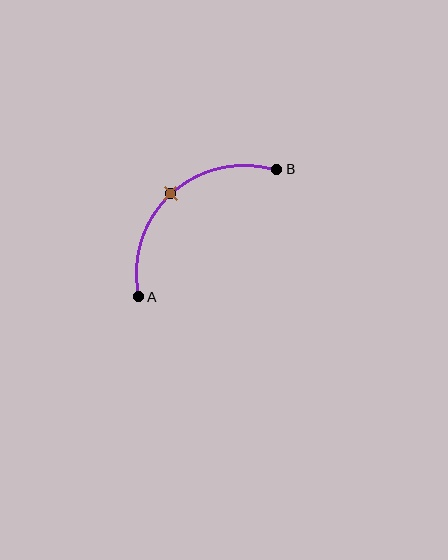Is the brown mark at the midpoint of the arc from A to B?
Yes. The brown mark lies on the arc at equal arc-length from both A and B — it is the arc midpoint.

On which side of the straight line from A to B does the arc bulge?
The arc bulges above and to the left of the straight line connecting A and B.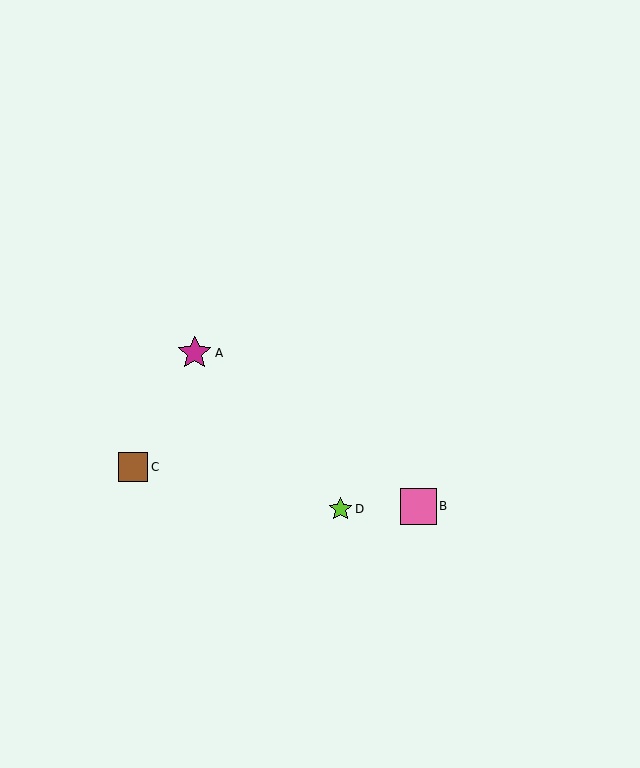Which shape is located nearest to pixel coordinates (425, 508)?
The pink square (labeled B) at (418, 506) is nearest to that location.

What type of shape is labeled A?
Shape A is a magenta star.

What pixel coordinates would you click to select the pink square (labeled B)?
Click at (418, 506) to select the pink square B.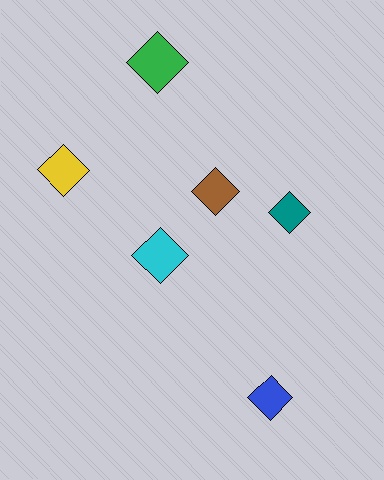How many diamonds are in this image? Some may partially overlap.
There are 6 diamonds.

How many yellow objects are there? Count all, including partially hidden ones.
There is 1 yellow object.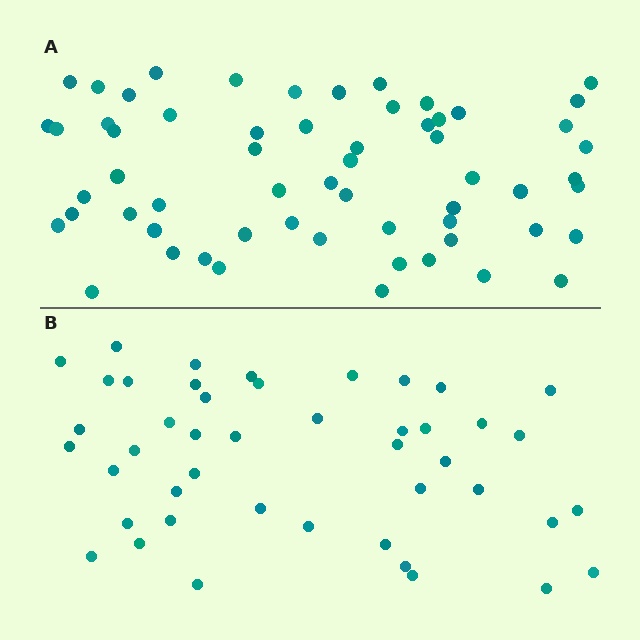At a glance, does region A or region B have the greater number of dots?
Region A (the top region) has more dots.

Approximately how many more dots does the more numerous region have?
Region A has approximately 15 more dots than region B.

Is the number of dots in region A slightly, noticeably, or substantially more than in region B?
Region A has noticeably more, but not dramatically so. The ratio is roughly 1.3 to 1.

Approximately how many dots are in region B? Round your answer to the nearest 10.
About 40 dots. (The exact count is 45, which rounds to 40.)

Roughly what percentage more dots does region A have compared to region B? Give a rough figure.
About 35% more.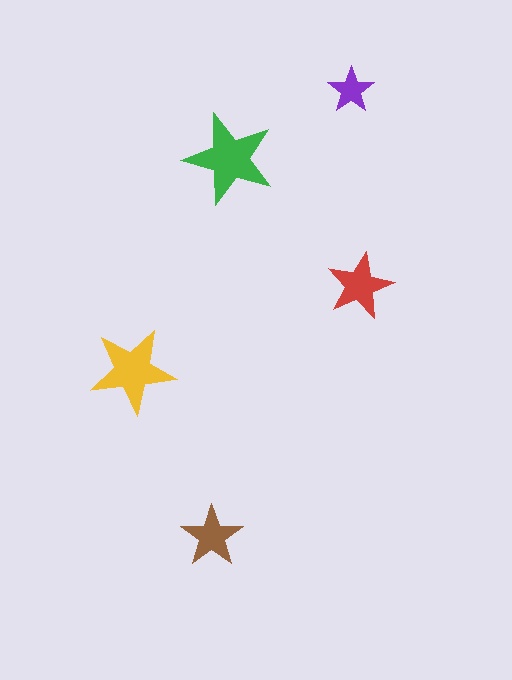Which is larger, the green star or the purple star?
The green one.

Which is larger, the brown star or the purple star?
The brown one.